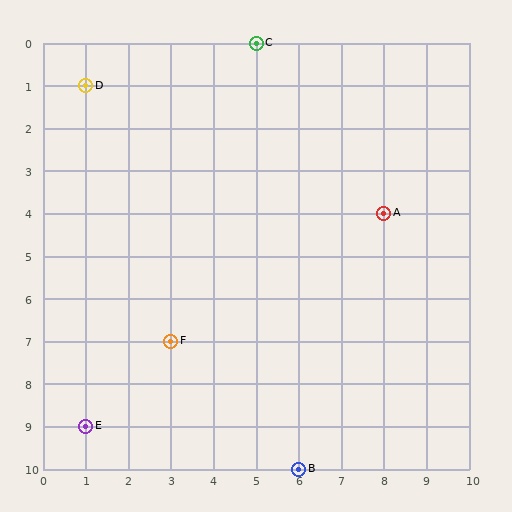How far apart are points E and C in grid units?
Points E and C are 4 columns and 9 rows apart (about 9.8 grid units diagonally).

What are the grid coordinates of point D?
Point D is at grid coordinates (1, 1).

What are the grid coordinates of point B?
Point B is at grid coordinates (6, 10).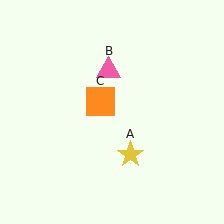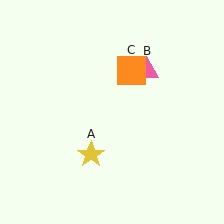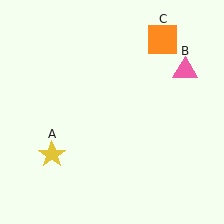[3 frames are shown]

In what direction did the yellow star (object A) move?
The yellow star (object A) moved left.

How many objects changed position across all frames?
3 objects changed position: yellow star (object A), pink triangle (object B), orange square (object C).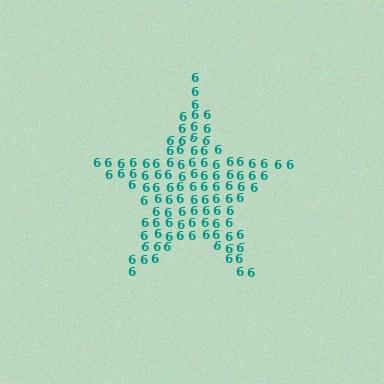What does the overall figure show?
The overall figure shows a star.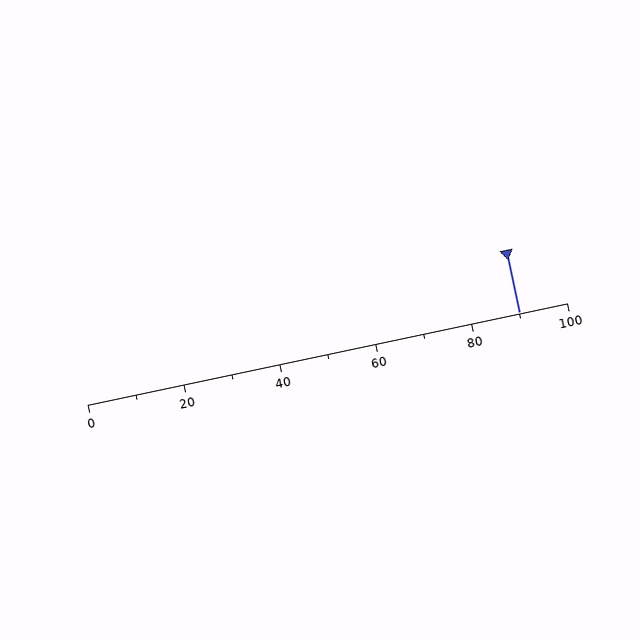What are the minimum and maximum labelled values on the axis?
The axis runs from 0 to 100.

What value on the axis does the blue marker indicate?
The marker indicates approximately 90.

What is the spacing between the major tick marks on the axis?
The major ticks are spaced 20 apart.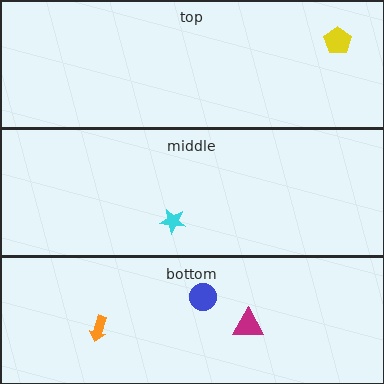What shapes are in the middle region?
The cyan star.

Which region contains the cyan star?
The middle region.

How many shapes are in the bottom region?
3.